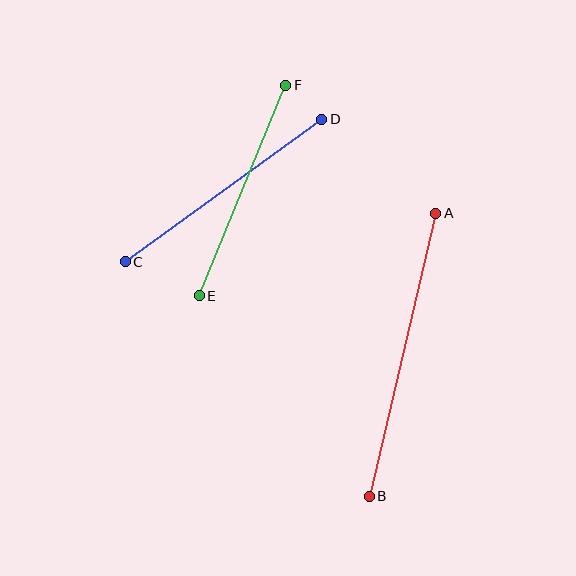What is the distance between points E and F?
The distance is approximately 228 pixels.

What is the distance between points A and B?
The distance is approximately 291 pixels.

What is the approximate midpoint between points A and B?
The midpoint is at approximately (403, 355) pixels.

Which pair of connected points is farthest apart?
Points A and B are farthest apart.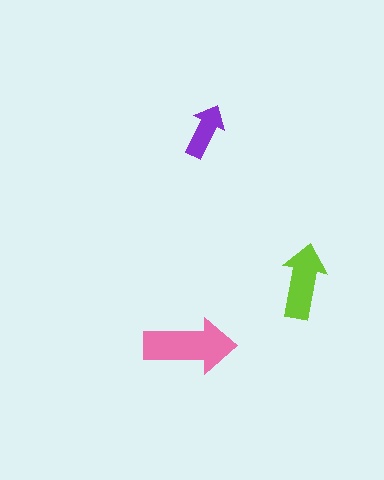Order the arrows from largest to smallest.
the pink one, the lime one, the purple one.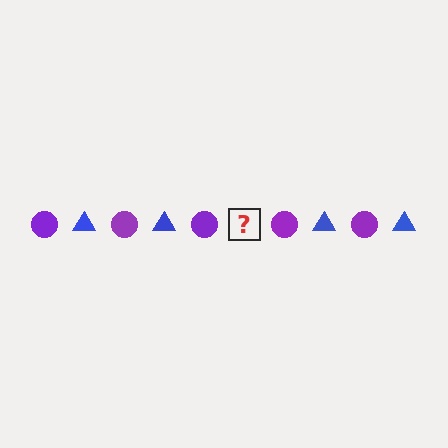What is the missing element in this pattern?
The missing element is a blue triangle.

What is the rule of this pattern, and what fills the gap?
The rule is that the pattern alternates between purple circle and blue triangle. The gap should be filled with a blue triangle.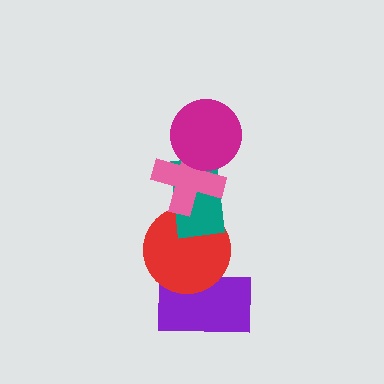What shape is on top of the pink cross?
The magenta circle is on top of the pink cross.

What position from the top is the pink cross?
The pink cross is 2nd from the top.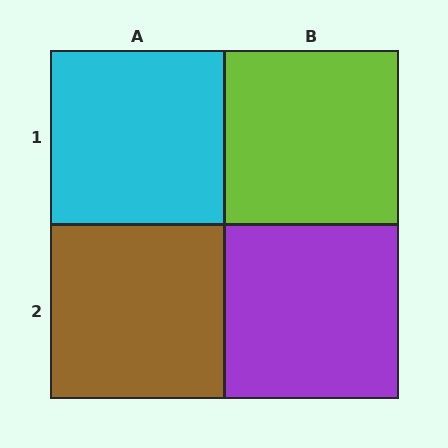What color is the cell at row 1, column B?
Lime.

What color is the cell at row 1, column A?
Cyan.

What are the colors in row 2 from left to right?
Brown, purple.